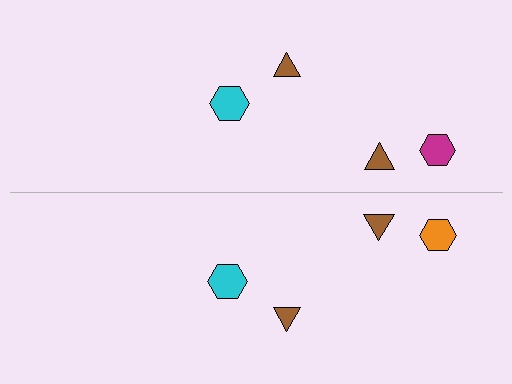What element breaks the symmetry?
The orange hexagon on the bottom side breaks the symmetry — its mirror counterpart is magenta.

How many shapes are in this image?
There are 8 shapes in this image.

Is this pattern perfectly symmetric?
No, the pattern is not perfectly symmetric. The orange hexagon on the bottom side breaks the symmetry — its mirror counterpart is magenta.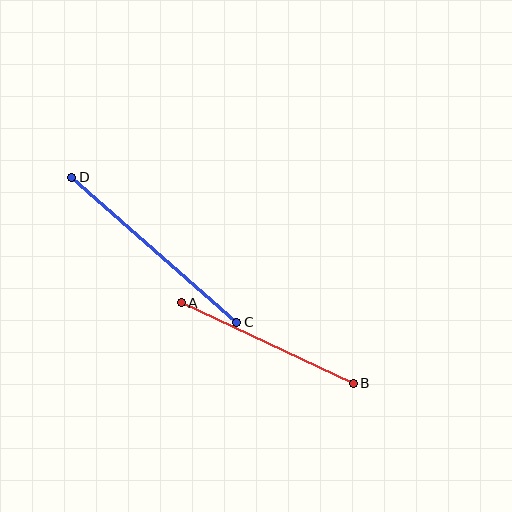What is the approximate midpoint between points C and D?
The midpoint is at approximately (154, 250) pixels.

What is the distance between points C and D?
The distance is approximately 219 pixels.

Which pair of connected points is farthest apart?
Points C and D are farthest apart.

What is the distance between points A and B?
The distance is approximately 190 pixels.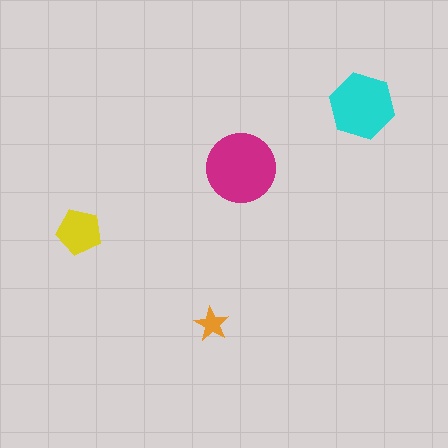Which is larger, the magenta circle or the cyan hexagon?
The magenta circle.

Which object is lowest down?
The orange star is bottommost.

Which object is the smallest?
The orange star.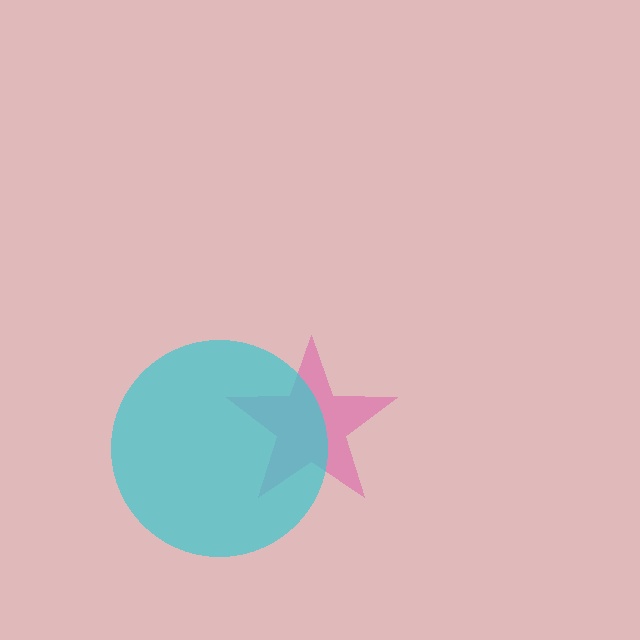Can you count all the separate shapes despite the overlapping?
Yes, there are 2 separate shapes.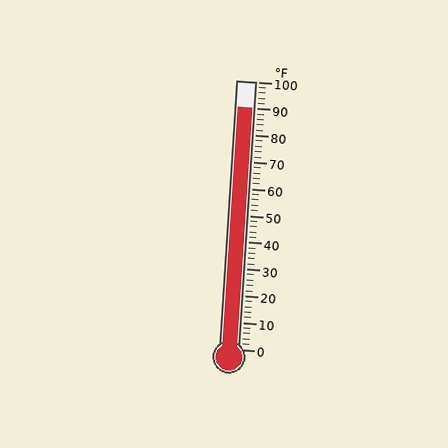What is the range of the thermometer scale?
The thermometer scale ranges from 0°F to 100°F.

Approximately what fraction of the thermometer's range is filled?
The thermometer is filled to approximately 90% of its range.